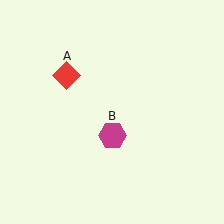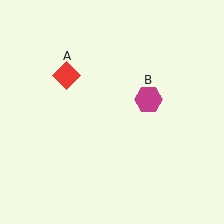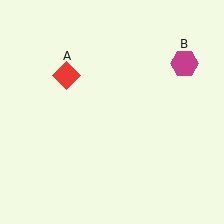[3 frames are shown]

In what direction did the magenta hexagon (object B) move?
The magenta hexagon (object B) moved up and to the right.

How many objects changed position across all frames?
1 object changed position: magenta hexagon (object B).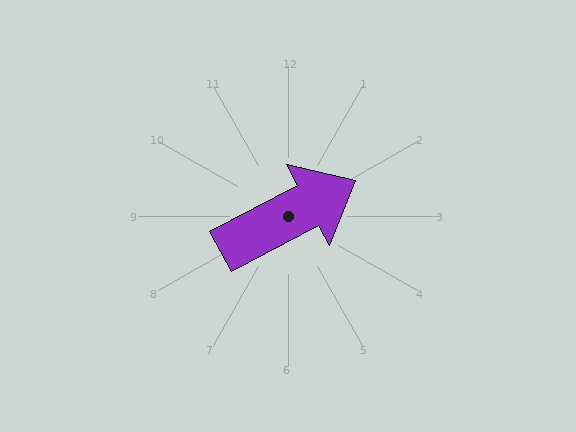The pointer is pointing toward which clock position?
Roughly 2 o'clock.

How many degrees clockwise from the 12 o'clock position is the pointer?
Approximately 62 degrees.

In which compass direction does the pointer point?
Northeast.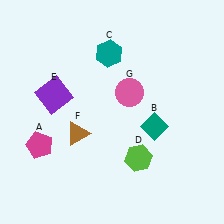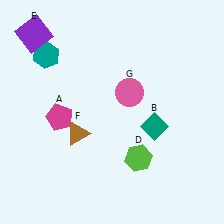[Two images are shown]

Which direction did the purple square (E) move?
The purple square (E) moved up.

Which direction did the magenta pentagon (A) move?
The magenta pentagon (A) moved up.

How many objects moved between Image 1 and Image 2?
3 objects moved between the two images.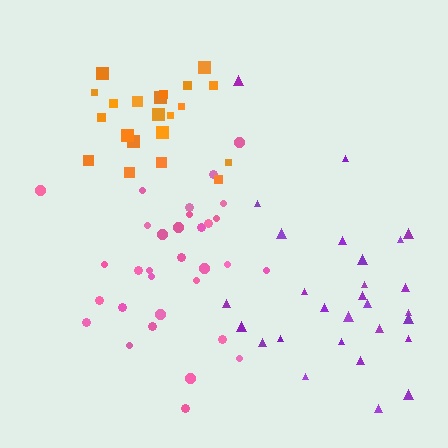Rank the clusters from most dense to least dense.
orange, pink, purple.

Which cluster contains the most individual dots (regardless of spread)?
Pink (32).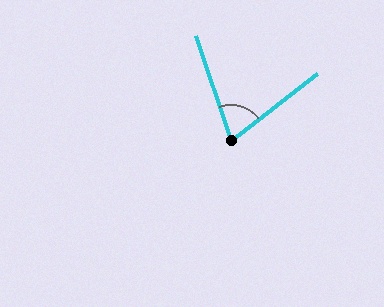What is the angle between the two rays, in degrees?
Approximately 71 degrees.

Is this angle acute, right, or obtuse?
It is acute.